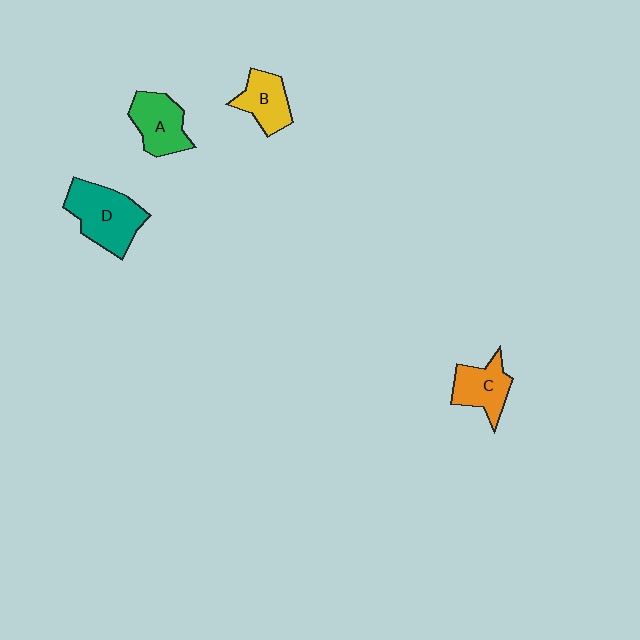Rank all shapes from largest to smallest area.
From largest to smallest: D (teal), A (green), C (orange), B (yellow).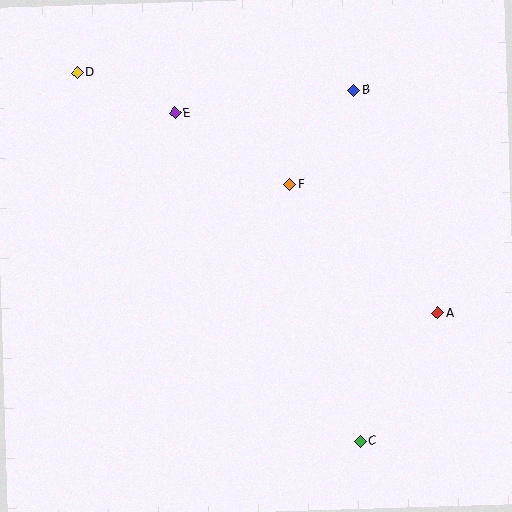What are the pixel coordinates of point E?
Point E is at (175, 113).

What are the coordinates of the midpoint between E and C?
The midpoint between E and C is at (267, 277).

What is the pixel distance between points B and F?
The distance between B and F is 114 pixels.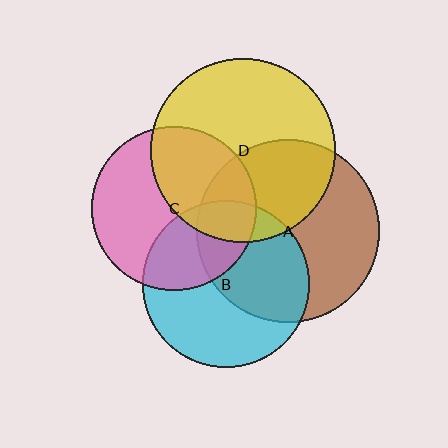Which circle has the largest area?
Circle D (yellow).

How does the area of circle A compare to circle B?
Approximately 1.2 times.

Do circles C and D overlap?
Yes.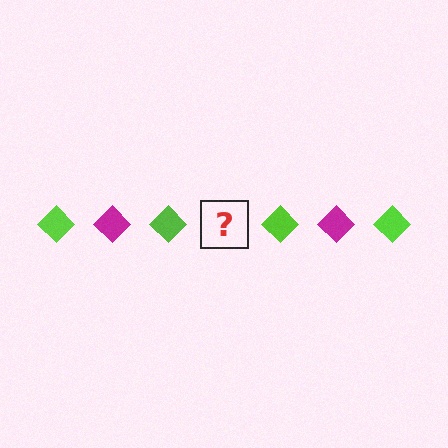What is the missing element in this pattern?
The missing element is a magenta diamond.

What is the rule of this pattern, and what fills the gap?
The rule is that the pattern cycles through lime, magenta diamonds. The gap should be filled with a magenta diamond.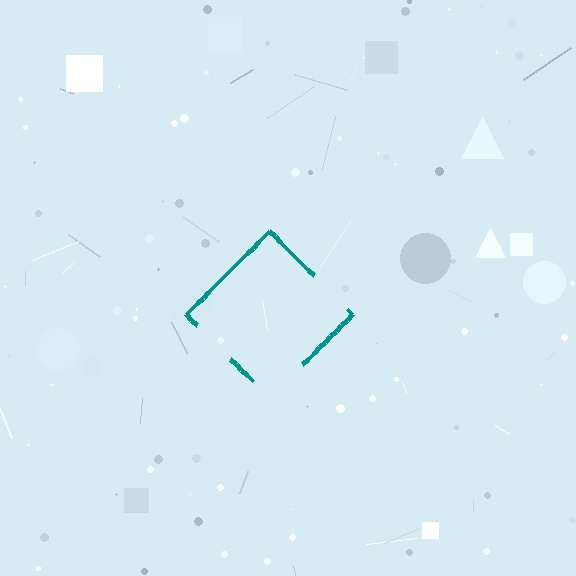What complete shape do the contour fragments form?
The contour fragments form a diamond.